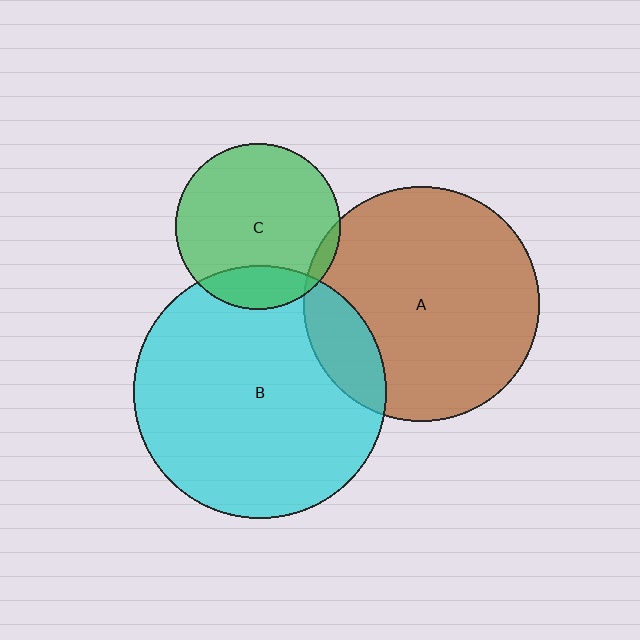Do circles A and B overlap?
Yes.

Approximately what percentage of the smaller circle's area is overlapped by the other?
Approximately 15%.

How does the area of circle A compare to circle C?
Approximately 2.0 times.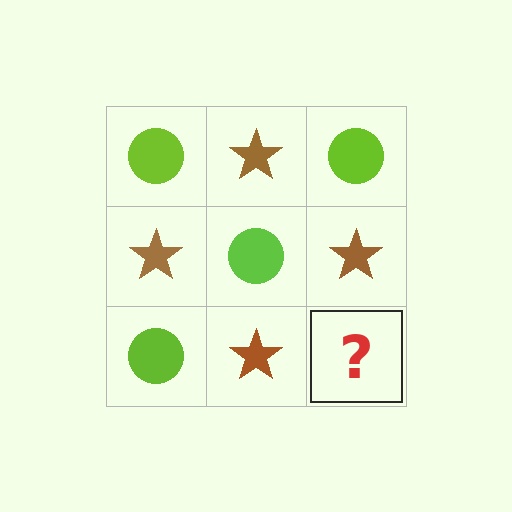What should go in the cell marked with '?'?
The missing cell should contain a lime circle.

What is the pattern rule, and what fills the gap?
The rule is that it alternates lime circle and brown star in a checkerboard pattern. The gap should be filled with a lime circle.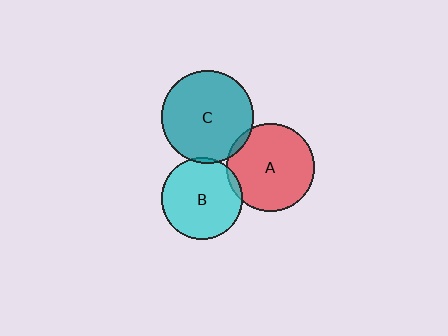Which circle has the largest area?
Circle C (teal).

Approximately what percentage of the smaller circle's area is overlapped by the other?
Approximately 5%.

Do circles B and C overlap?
Yes.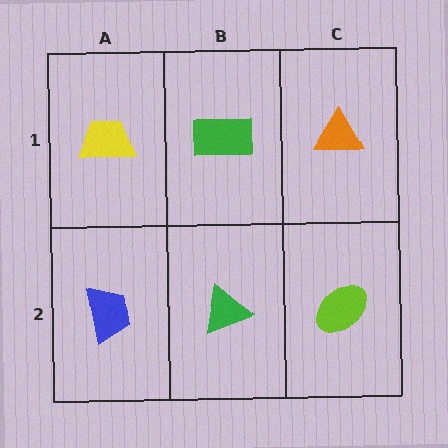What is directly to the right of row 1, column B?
An orange triangle.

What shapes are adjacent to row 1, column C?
A lime ellipse (row 2, column C), a green rectangle (row 1, column B).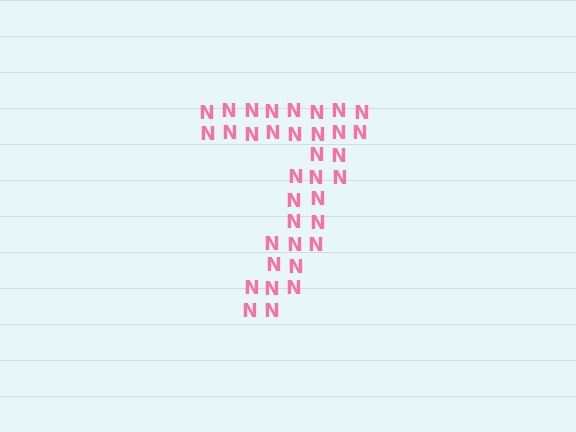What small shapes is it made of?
It is made of small letter N's.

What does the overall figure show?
The overall figure shows the digit 7.